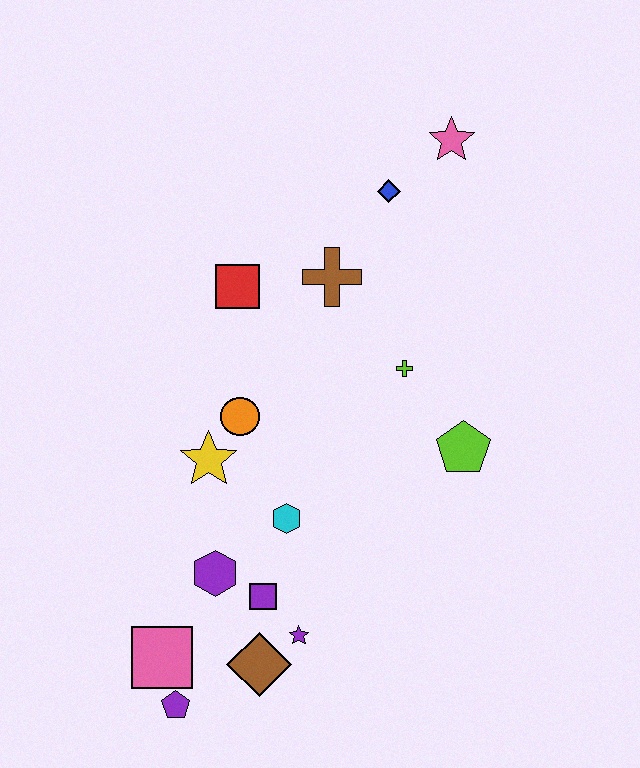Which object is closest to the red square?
The brown cross is closest to the red square.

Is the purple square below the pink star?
Yes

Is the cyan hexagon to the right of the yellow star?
Yes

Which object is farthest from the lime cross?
The purple pentagon is farthest from the lime cross.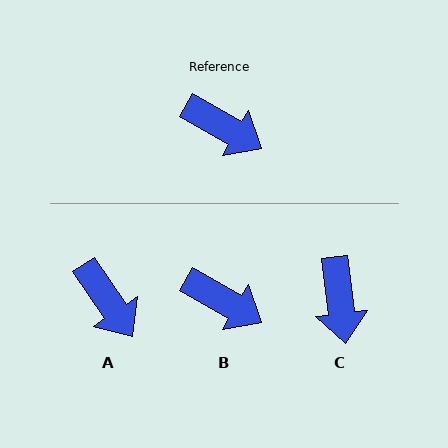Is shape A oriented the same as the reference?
No, it is off by about 26 degrees.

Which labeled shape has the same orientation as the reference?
B.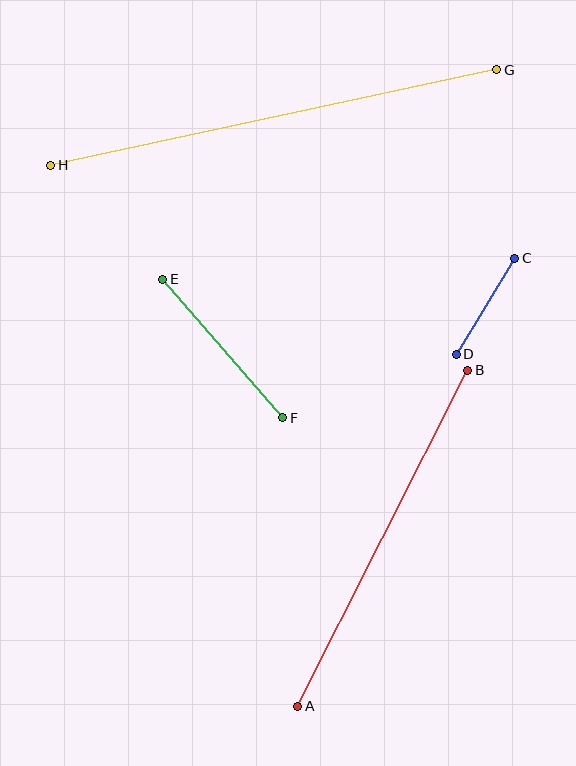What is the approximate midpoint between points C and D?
The midpoint is at approximately (485, 306) pixels.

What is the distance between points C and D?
The distance is approximately 112 pixels.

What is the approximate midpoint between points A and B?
The midpoint is at approximately (383, 538) pixels.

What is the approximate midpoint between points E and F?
The midpoint is at approximately (223, 348) pixels.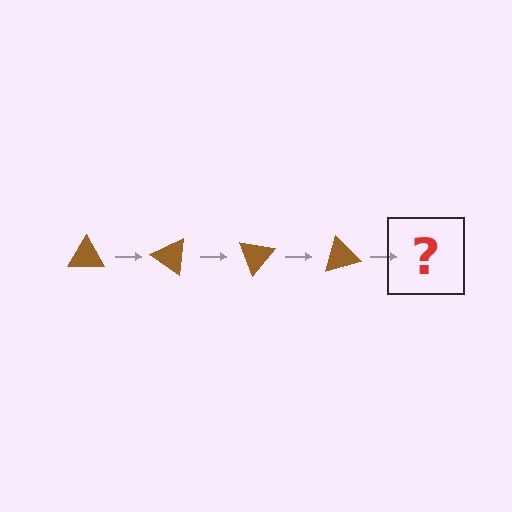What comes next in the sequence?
The next element should be a brown triangle rotated 140 degrees.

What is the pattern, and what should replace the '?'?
The pattern is that the triangle rotates 35 degrees each step. The '?' should be a brown triangle rotated 140 degrees.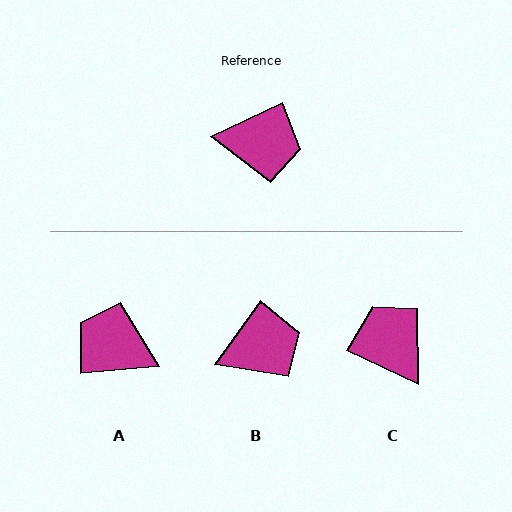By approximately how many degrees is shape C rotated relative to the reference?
Approximately 129 degrees counter-clockwise.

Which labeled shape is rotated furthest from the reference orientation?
A, about 159 degrees away.